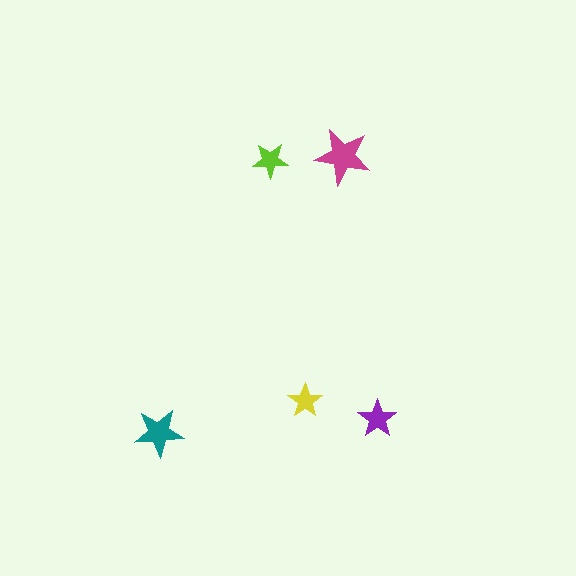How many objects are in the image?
There are 5 objects in the image.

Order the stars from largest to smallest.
the magenta one, the teal one, the purple one, the lime one, the yellow one.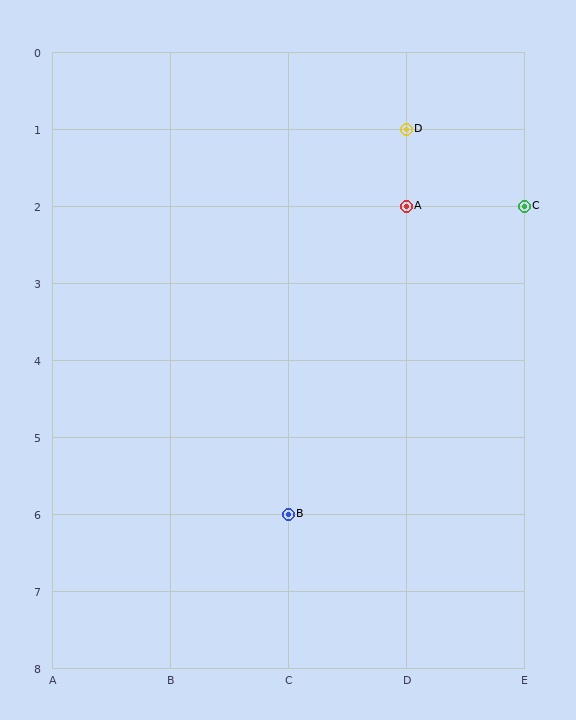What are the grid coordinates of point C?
Point C is at grid coordinates (E, 2).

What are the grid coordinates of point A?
Point A is at grid coordinates (D, 2).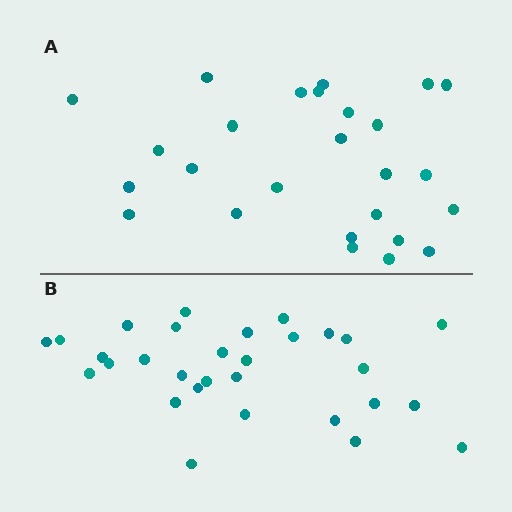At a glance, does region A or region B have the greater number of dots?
Region B (the bottom region) has more dots.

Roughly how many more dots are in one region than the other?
Region B has about 4 more dots than region A.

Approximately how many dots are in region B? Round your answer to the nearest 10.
About 30 dots.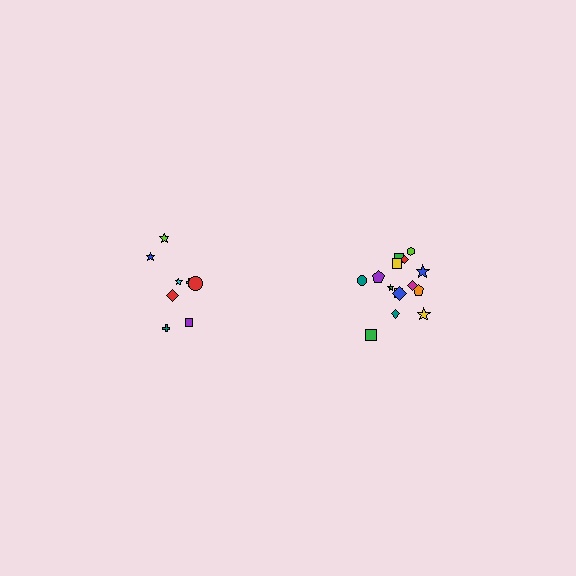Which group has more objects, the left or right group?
The right group.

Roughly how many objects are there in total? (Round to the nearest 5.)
Roughly 25 objects in total.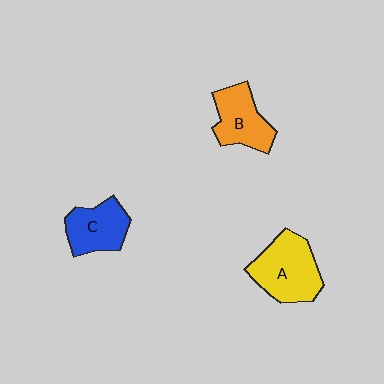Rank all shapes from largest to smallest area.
From largest to smallest: A (yellow), B (orange), C (blue).